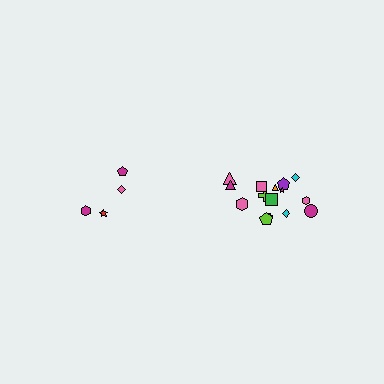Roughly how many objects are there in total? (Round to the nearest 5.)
Roughly 20 objects in total.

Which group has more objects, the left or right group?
The right group.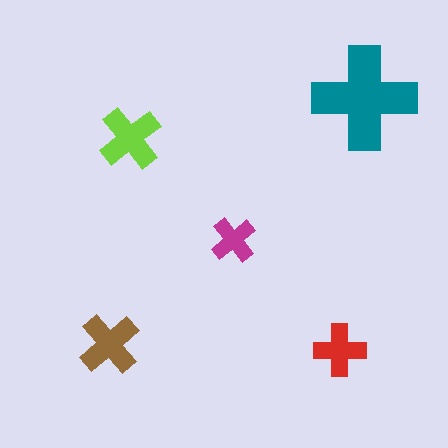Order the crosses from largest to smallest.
the teal one, the lime one, the brown one, the red one, the magenta one.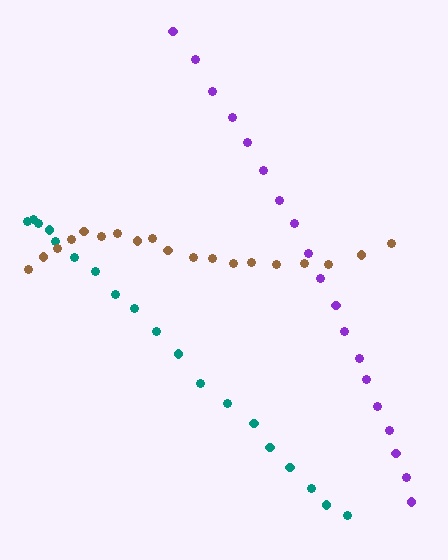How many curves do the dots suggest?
There are 3 distinct paths.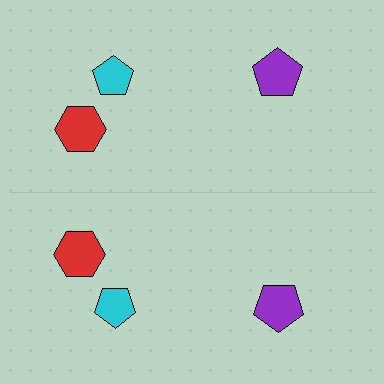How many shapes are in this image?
There are 6 shapes in this image.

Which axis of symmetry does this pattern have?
The pattern has a horizontal axis of symmetry running through the center of the image.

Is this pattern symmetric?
Yes, this pattern has bilateral (reflection) symmetry.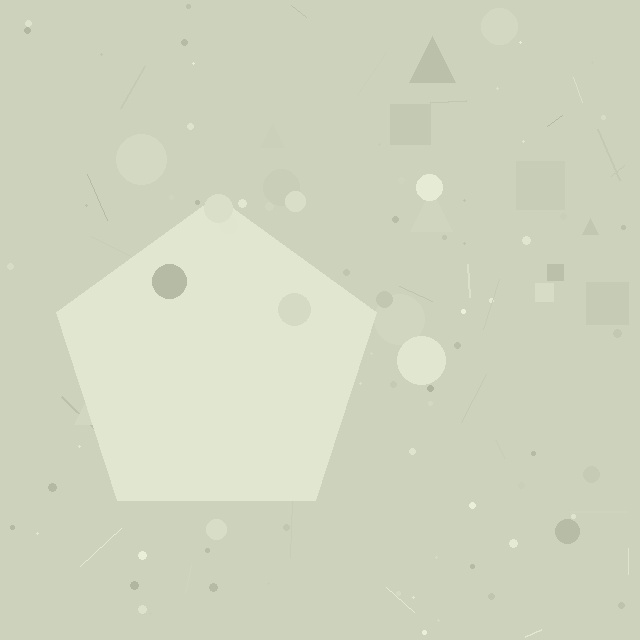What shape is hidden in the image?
A pentagon is hidden in the image.